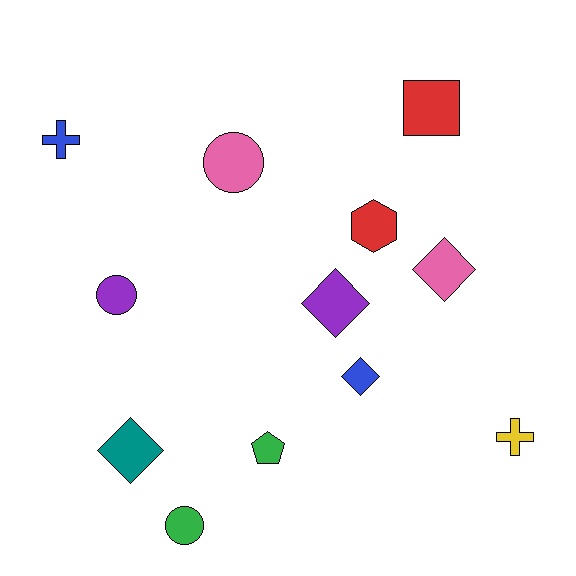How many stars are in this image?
There are no stars.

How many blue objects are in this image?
There are 2 blue objects.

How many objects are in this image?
There are 12 objects.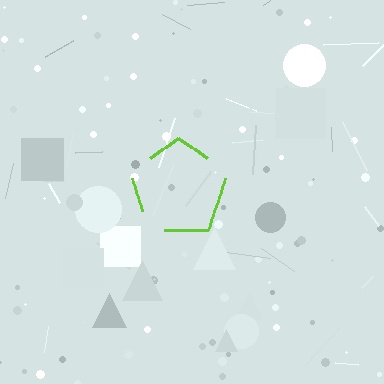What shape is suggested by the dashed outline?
The dashed outline suggests a pentagon.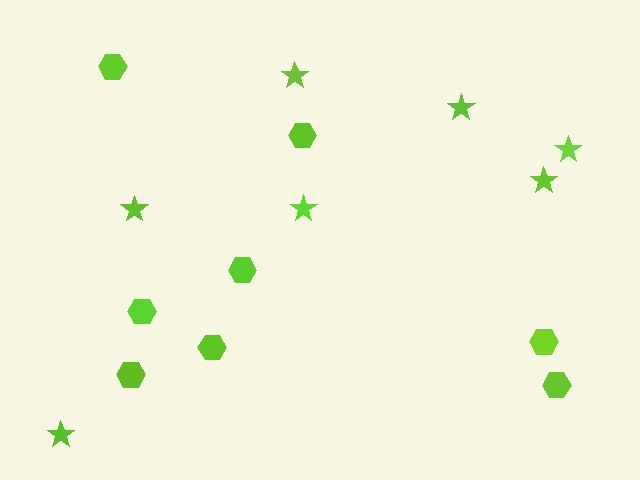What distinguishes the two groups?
There are 2 groups: one group of stars (7) and one group of hexagons (8).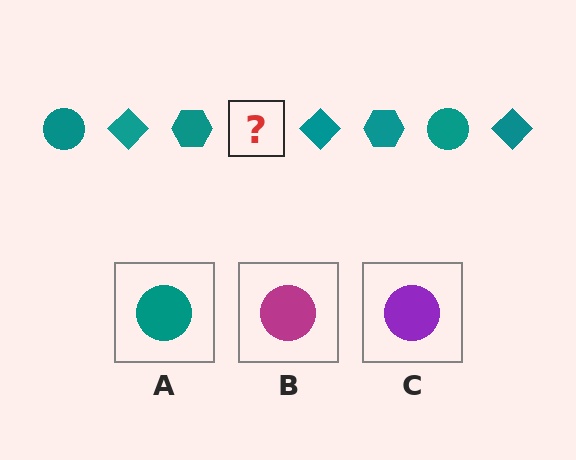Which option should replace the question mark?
Option A.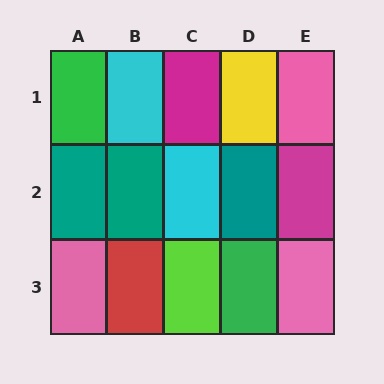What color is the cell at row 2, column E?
Magenta.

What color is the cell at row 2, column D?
Teal.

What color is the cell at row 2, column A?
Teal.